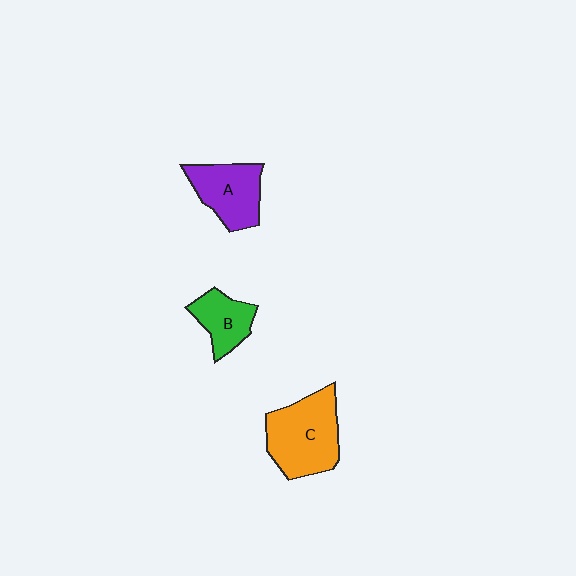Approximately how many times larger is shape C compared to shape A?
Approximately 1.4 times.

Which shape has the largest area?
Shape C (orange).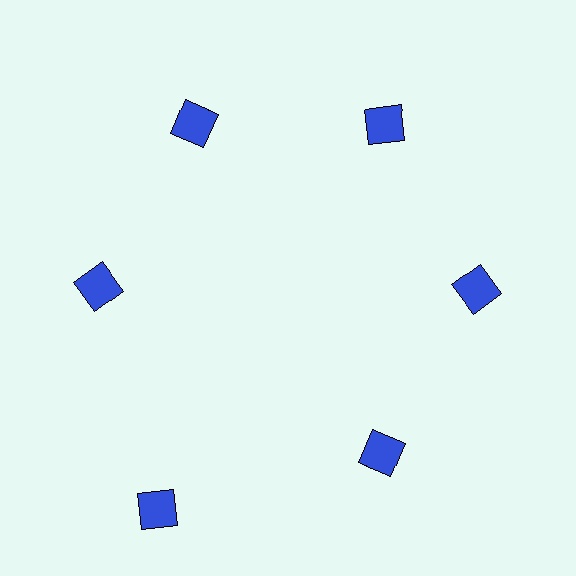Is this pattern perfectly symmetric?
No. The 6 blue squares are arranged in a ring, but one element near the 7 o'clock position is pushed outward from the center, breaking the 6-fold rotational symmetry.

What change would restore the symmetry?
The symmetry would be restored by moving it inward, back onto the ring so that all 6 squares sit at equal angles and equal distance from the center.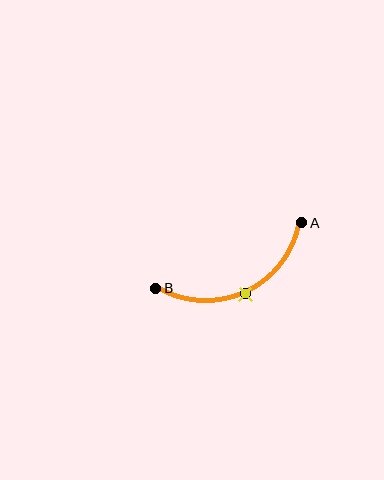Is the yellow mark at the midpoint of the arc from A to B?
Yes. The yellow mark lies on the arc at equal arc-length from both A and B — it is the arc midpoint.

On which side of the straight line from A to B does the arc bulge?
The arc bulges below the straight line connecting A and B.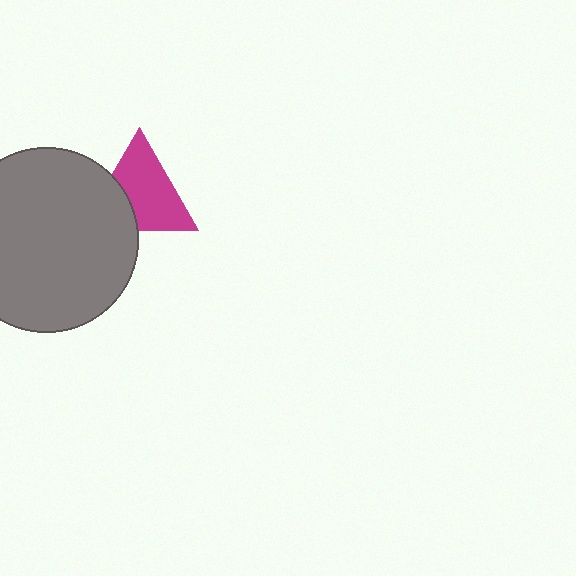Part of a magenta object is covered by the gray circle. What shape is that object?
It is a triangle.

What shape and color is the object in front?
The object in front is a gray circle.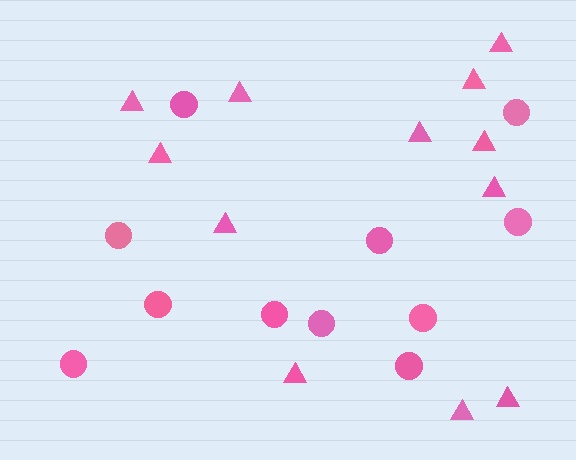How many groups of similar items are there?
There are 2 groups: one group of circles (11) and one group of triangles (12).